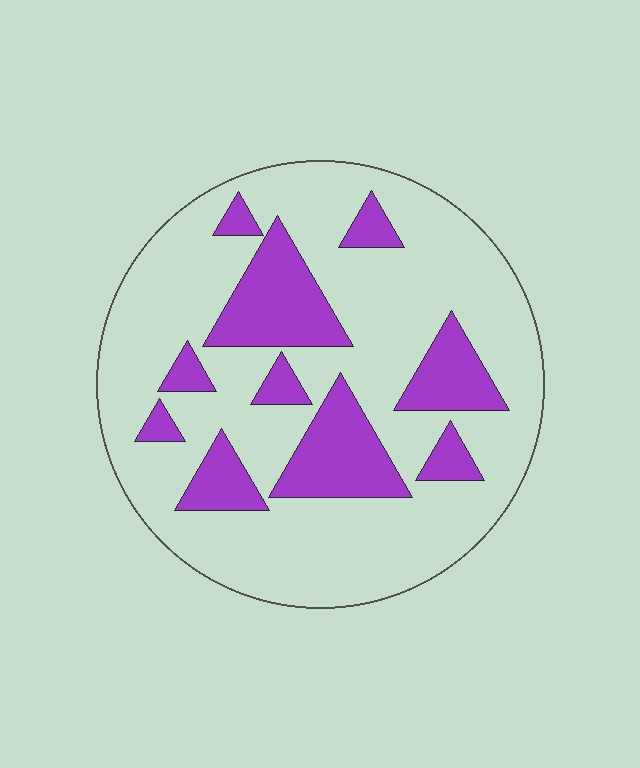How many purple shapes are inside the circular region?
10.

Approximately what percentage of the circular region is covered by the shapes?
Approximately 25%.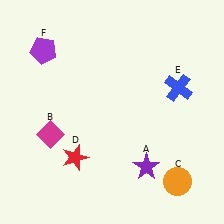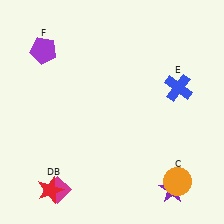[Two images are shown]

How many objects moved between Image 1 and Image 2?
3 objects moved between the two images.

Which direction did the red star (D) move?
The red star (D) moved down.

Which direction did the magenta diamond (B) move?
The magenta diamond (B) moved down.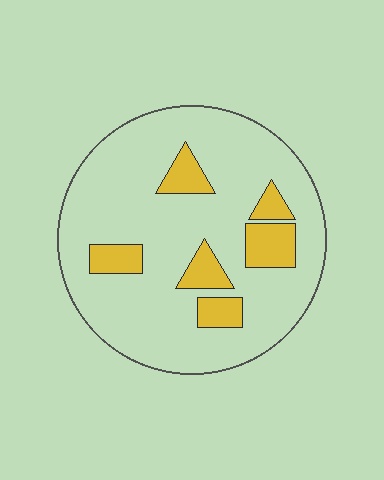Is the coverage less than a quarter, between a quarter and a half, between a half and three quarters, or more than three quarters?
Less than a quarter.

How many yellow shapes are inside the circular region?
6.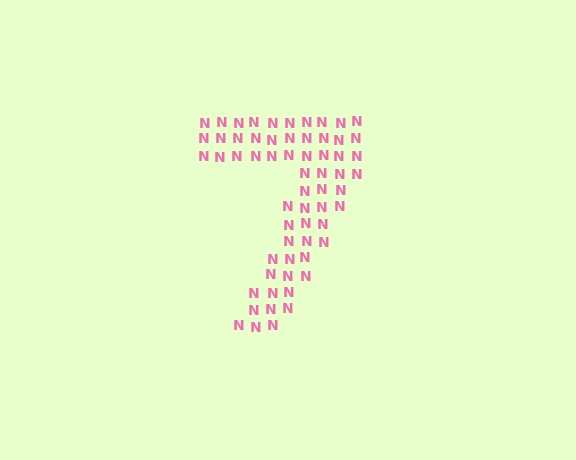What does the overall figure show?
The overall figure shows the digit 7.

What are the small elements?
The small elements are letter N's.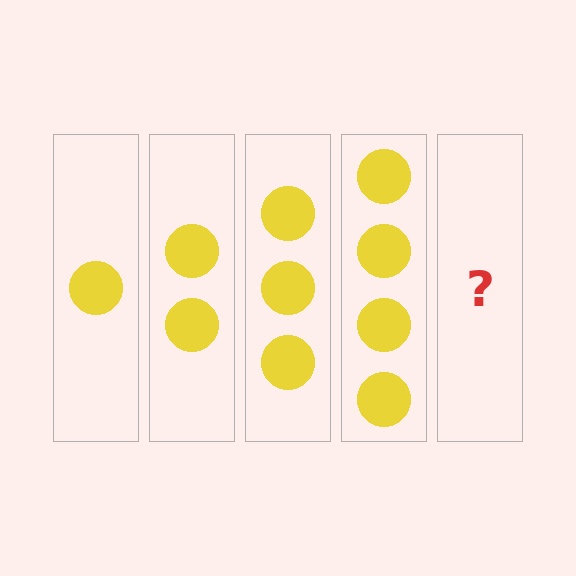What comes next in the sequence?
The next element should be 5 circles.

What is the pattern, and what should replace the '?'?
The pattern is that each step adds one more circle. The '?' should be 5 circles.